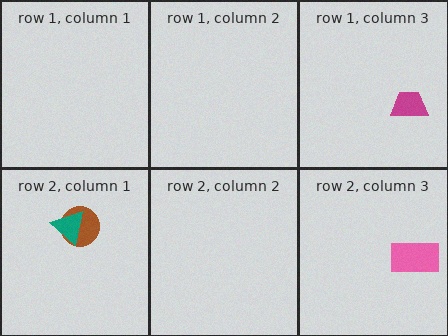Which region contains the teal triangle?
The row 2, column 1 region.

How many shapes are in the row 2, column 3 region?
1.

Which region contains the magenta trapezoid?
The row 1, column 3 region.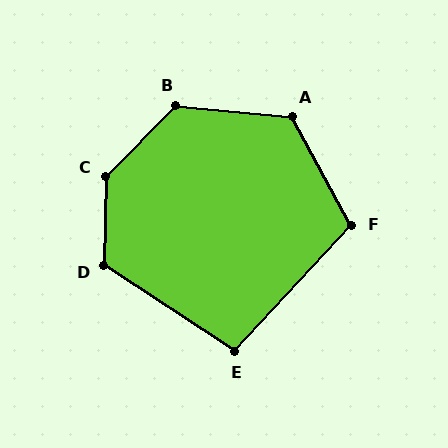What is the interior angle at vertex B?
Approximately 130 degrees (obtuse).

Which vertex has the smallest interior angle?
E, at approximately 100 degrees.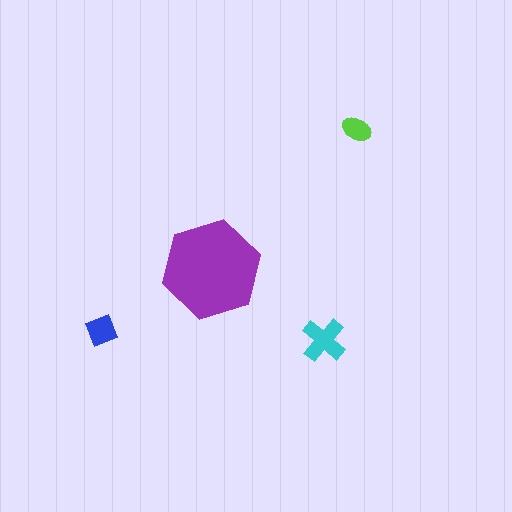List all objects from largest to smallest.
The purple hexagon, the cyan cross, the blue diamond, the lime ellipse.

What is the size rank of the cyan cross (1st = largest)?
2nd.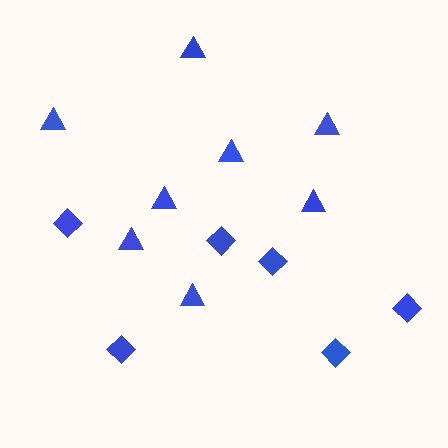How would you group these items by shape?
There are 2 groups: one group of triangles (8) and one group of diamonds (6).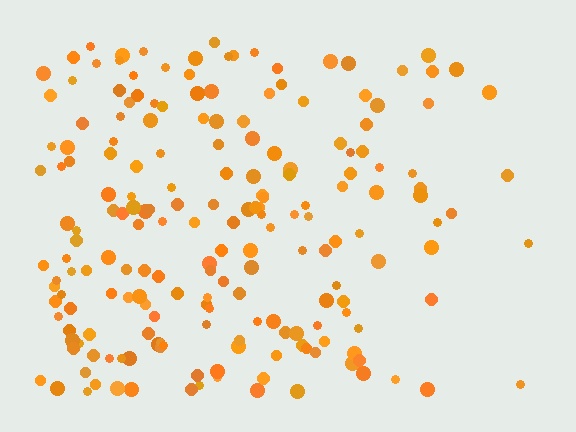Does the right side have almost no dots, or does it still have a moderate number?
Still a moderate number, just noticeably fewer than the left.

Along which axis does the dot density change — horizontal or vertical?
Horizontal.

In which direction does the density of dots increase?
From right to left, with the left side densest.